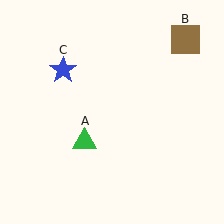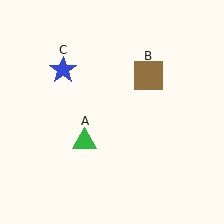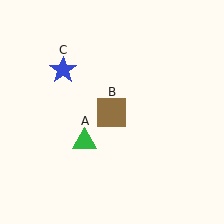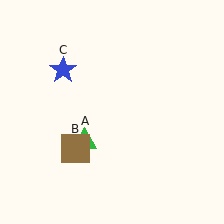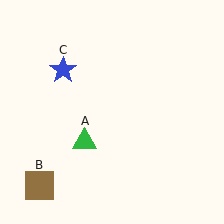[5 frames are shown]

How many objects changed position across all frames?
1 object changed position: brown square (object B).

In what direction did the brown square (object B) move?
The brown square (object B) moved down and to the left.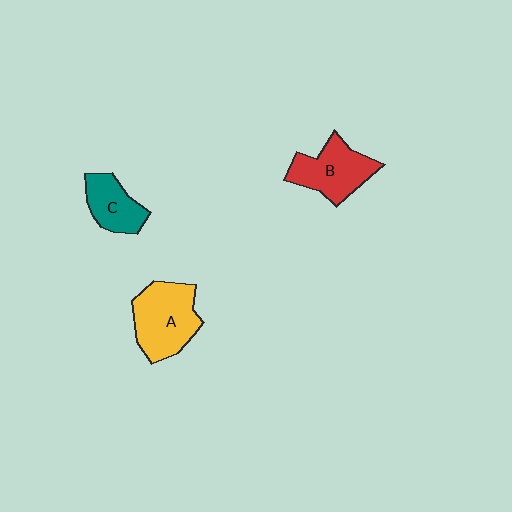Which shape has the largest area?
Shape A (yellow).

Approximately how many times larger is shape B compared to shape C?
Approximately 1.3 times.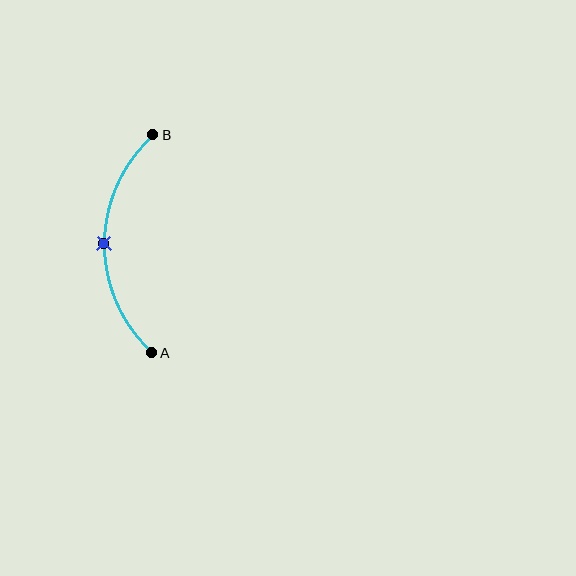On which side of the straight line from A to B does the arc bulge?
The arc bulges to the left of the straight line connecting A and B.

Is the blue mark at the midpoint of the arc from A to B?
Yes. The blue mark lies on the arc at equal arc-length from both A and B — it is the arc midpoint.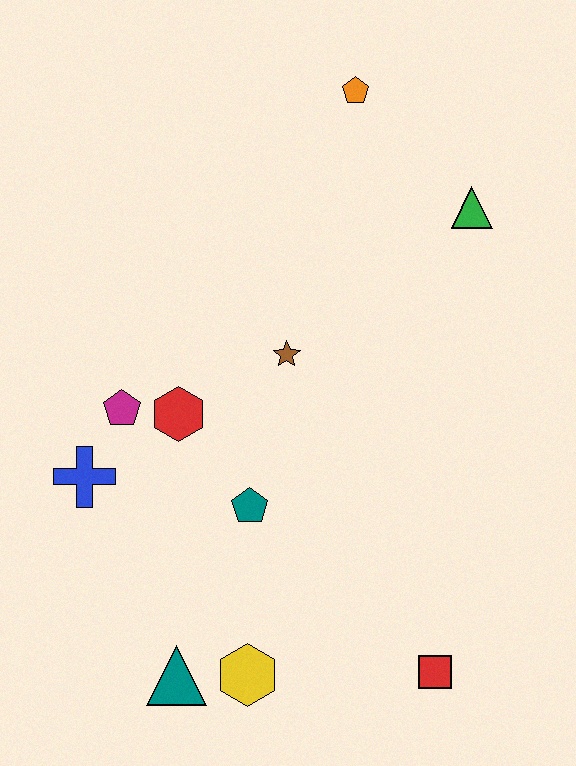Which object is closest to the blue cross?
The magenta pentagon is closest to the blue cross.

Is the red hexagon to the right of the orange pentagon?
No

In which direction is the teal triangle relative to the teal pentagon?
The teal triangle is below the teal pentagon.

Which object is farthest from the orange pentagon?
The teal triangle is farthest from the orange pentagon.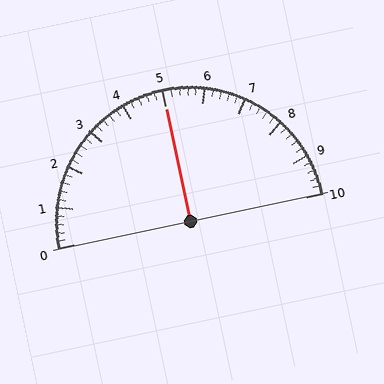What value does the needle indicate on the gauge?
The needle indicates approximately 5.0.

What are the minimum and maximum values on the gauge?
The gauge ranges from 0 to 10.